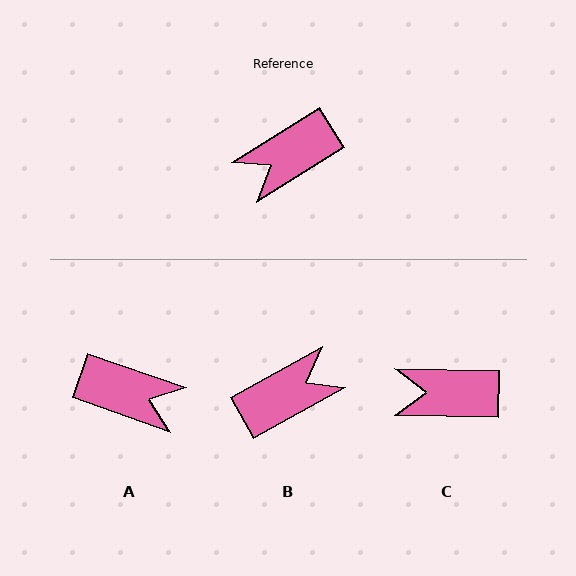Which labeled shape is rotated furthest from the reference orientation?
B, about 177 degrees away.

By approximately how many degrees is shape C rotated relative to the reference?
Approximately 33 degrees clockwise.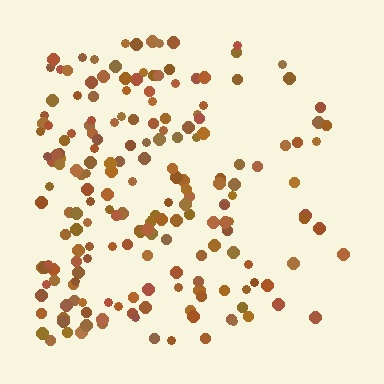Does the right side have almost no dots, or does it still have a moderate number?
Still a moderate number, just noticeably fewer than the left.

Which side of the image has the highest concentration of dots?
The left.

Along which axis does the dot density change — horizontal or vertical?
Horizontal.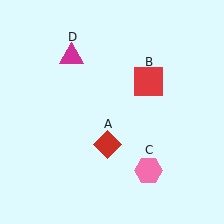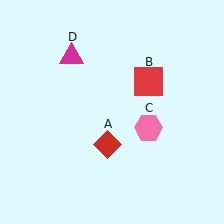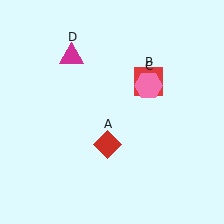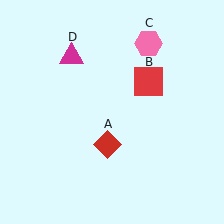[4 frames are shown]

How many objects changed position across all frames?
1 object changed position: pink hexagon (object C).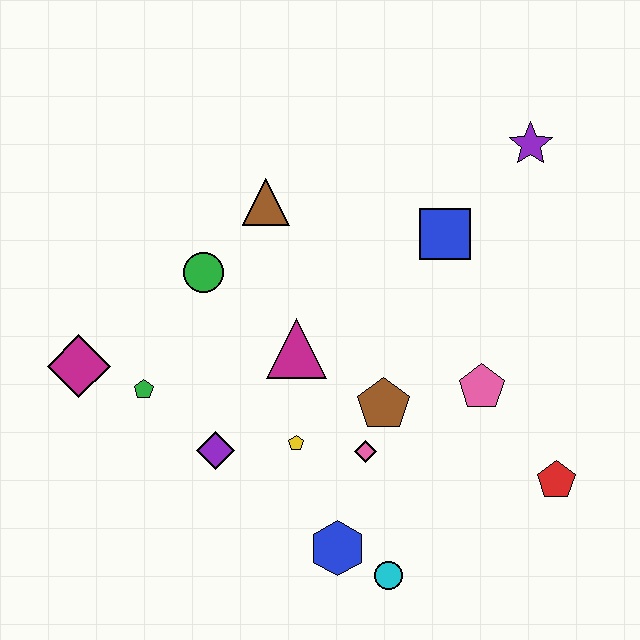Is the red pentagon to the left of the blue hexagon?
No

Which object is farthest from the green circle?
The red pentagon is farthest from the green circle.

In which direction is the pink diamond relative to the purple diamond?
The pink diamond is to the right of the purple diamond.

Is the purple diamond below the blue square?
Yes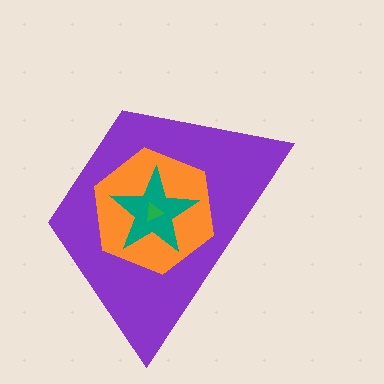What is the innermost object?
The green triangle.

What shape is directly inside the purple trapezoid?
The orange hexagon.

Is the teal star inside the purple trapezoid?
Yes.